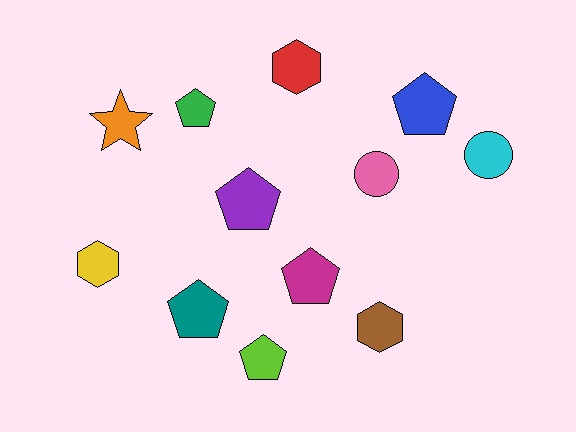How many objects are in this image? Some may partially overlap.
There are 12 objects.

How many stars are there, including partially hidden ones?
There is 1 star.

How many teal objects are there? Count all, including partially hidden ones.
There is 1 teal object.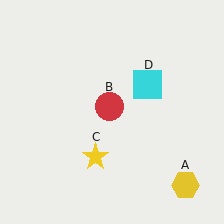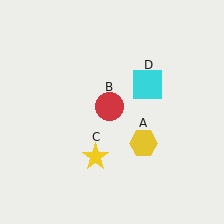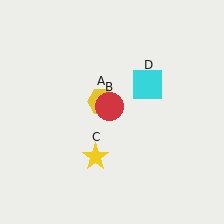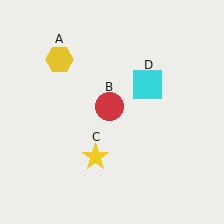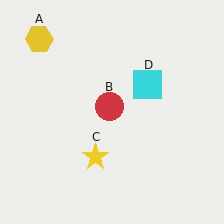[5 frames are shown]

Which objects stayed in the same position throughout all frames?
Red circle (object B) and yellow star (object C) and cyan square (object D) remained stationary.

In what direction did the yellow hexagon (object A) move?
The yellow hexagon (object A) moved up and to the left.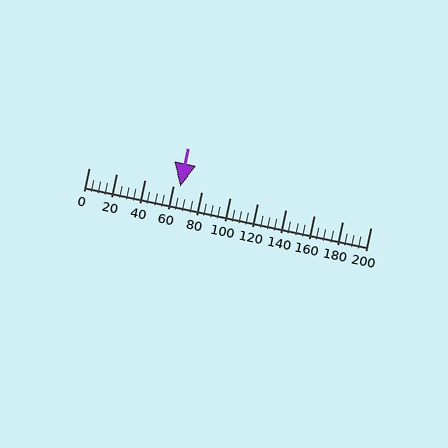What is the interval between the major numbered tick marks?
The major tick marks are spaced 20 units apart.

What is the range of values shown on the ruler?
The ruler shows values from 0 to 200.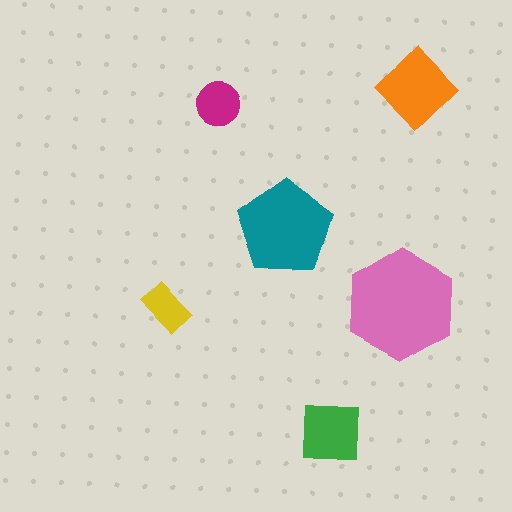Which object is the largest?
The pink hexagon.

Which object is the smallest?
The yellow rectangle.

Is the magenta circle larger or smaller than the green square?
Smaller.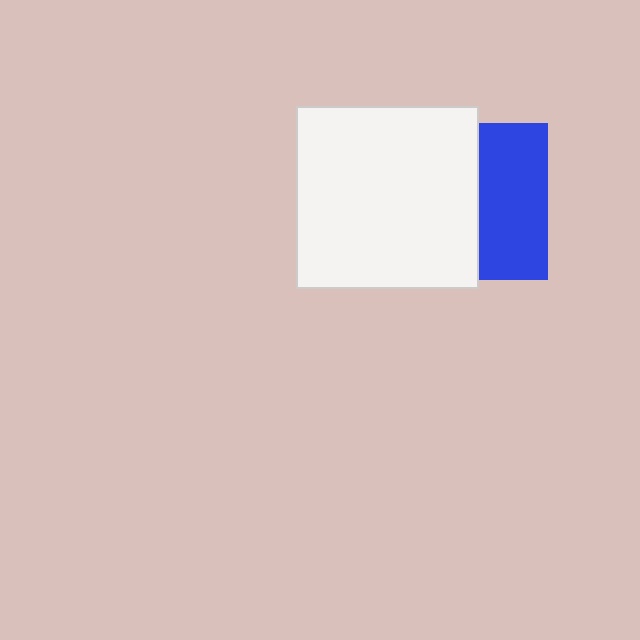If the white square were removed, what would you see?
You would see the complete blue square.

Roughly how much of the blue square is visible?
A small part of it is visible (roughly 44%).